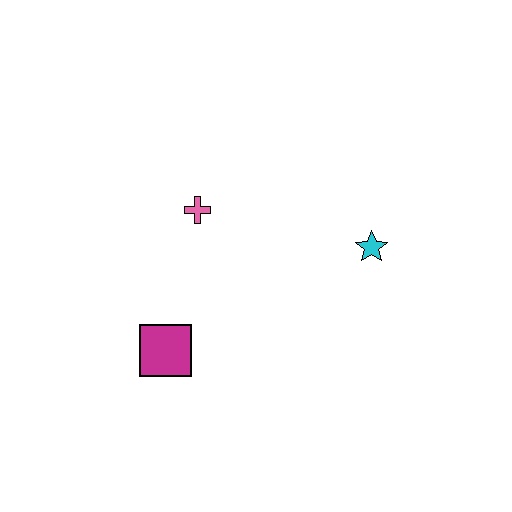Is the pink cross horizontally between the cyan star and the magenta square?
Yes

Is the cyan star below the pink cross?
Yes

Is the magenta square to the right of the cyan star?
No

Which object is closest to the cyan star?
The pink cross is closest to the cyan star.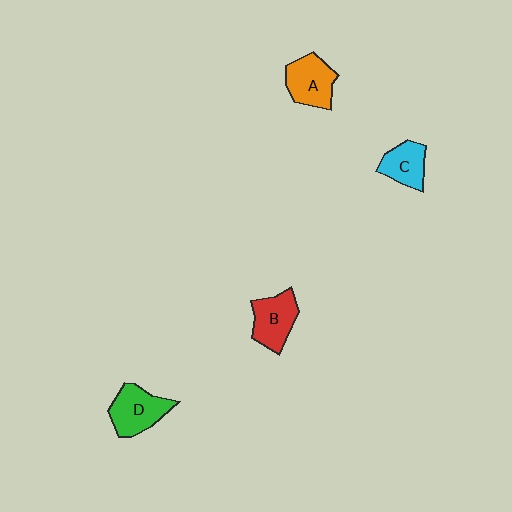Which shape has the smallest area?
Shape C (cyan).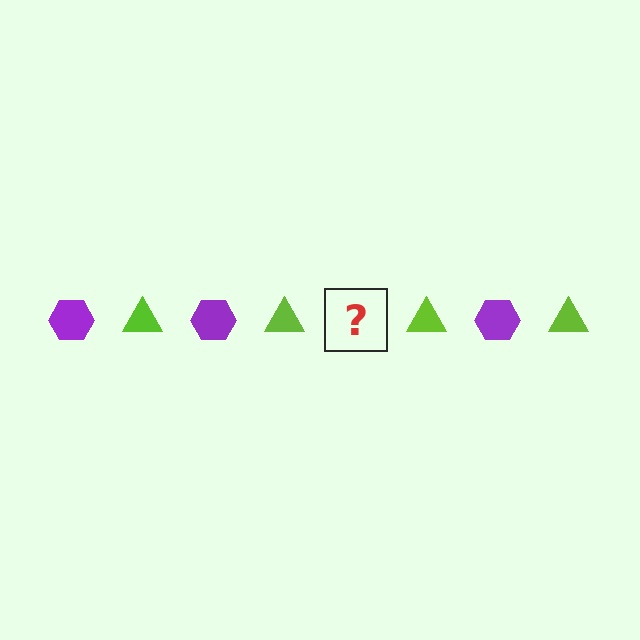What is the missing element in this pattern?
The missing element is a purple hexagon.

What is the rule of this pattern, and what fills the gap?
The rule is that the pattern alternates between purple hexagon and lime triangle. The gap should be filled with a purple hexagon.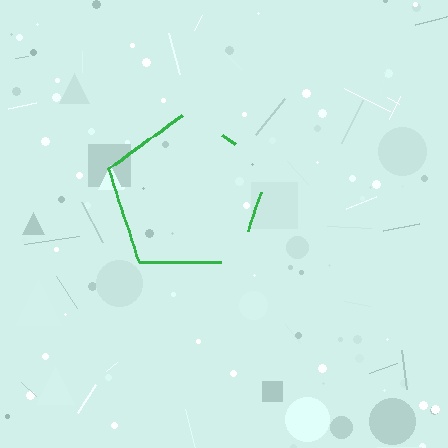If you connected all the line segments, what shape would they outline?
They would outline a pentagon.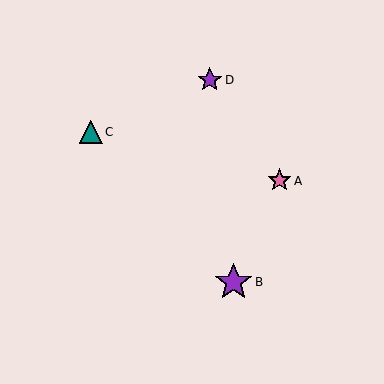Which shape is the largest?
The purple star (labeled B) is the largest.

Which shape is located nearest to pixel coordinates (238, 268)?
The purple star (labeled B) at (233, 282) is nearest to that location.